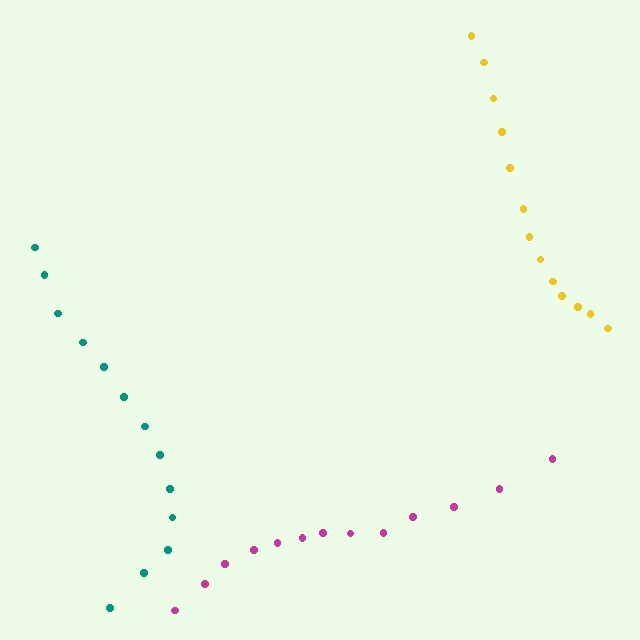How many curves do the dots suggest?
There are 3 distinct paths.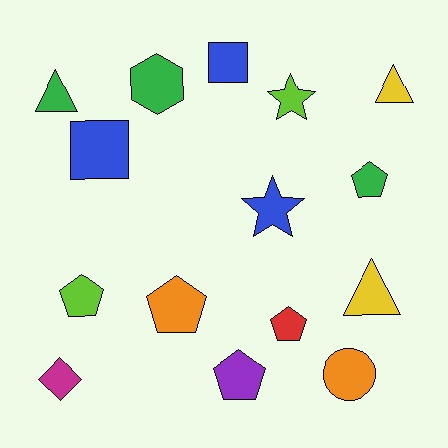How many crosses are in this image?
There are no crosses.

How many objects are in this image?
There are 15 objects.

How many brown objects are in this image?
There are no brown objects.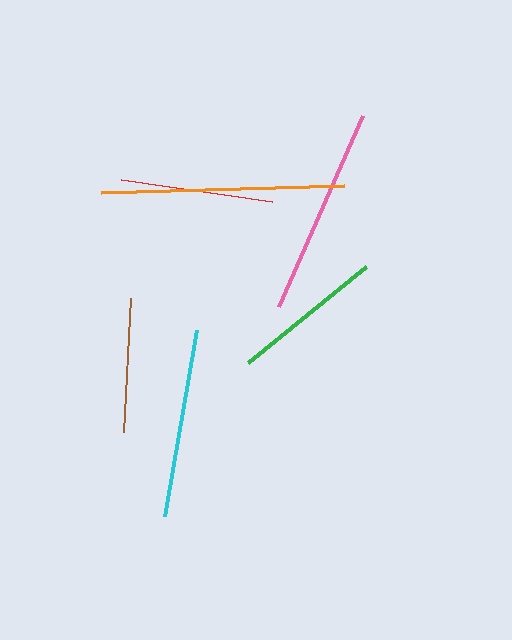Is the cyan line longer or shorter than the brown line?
The cyan line is longer than the brown line.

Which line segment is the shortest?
The brown line is the shortest at approximately 135 pixels.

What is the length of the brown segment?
The brown segment is approximately 135 pixels long.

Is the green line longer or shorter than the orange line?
The orange line is longer than the green line.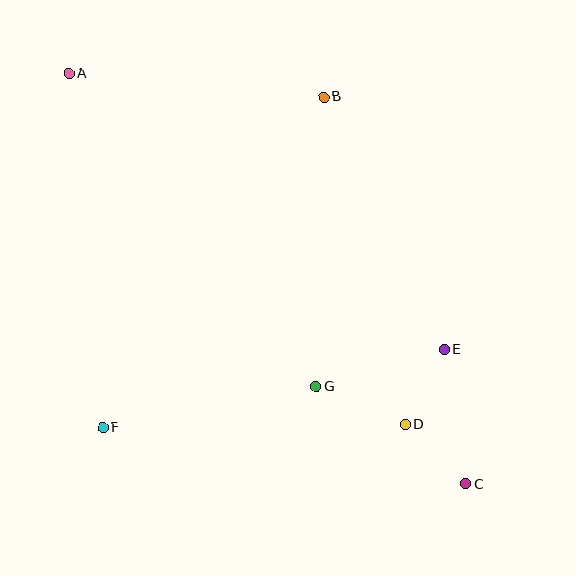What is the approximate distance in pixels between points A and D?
The distance between A and D is approximately 486 pixels.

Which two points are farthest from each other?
Points A and C are farthest from each other.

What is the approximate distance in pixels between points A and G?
The distance between A and G is approximately 399 pixels.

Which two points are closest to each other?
Points C and D are closest to each other.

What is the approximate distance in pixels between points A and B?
The distance between A and B is approximately 256 pixels.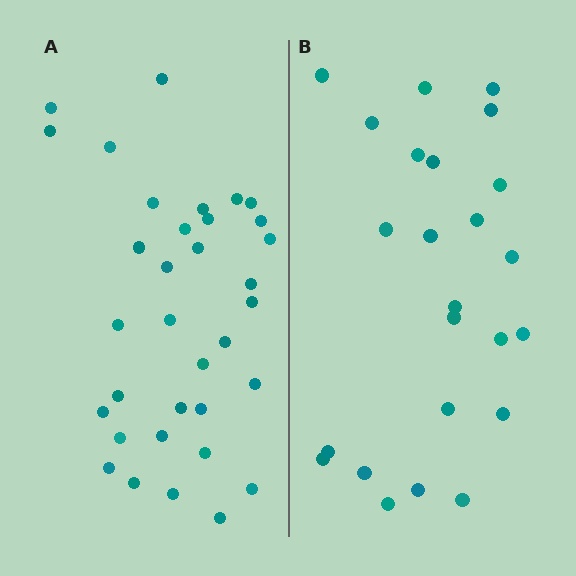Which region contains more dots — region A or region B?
Region A (the left region) has more dots.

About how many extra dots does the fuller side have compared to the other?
Region A has roughly 10 or so more dots than region B.